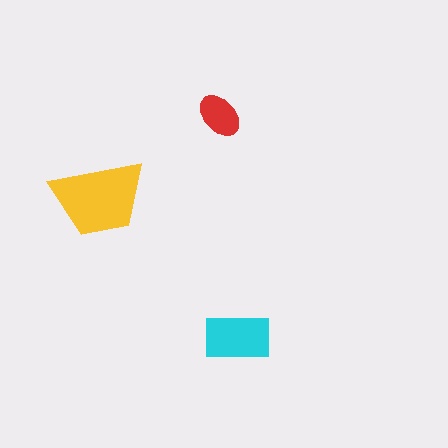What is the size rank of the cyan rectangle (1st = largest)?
2nd.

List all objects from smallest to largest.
The red ellipse, the cyan rectangle, the yellow trapezoid.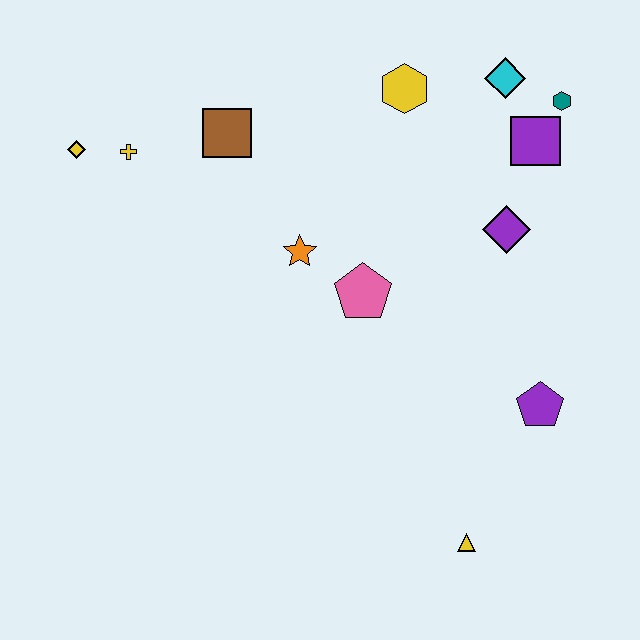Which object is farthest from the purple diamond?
The yellow diamond is farthest from the purple diamond.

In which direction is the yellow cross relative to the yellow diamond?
The yellow cross is to the right of the yellow diamond.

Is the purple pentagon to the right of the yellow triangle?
Yes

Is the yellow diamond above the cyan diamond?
No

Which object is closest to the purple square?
The teal hexagon is closest to the purple square.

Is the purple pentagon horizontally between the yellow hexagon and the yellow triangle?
No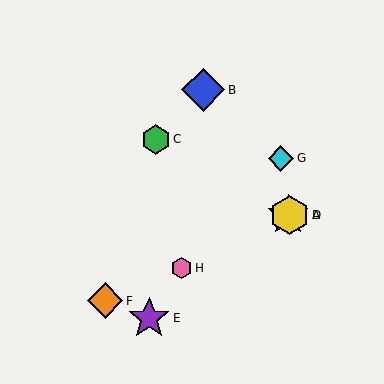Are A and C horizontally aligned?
No, A is at y≈215 and C is at y≈139.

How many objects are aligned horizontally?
2 objects (A, D) are aligned horizontally.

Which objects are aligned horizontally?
Objects A, D are aligned horizontally.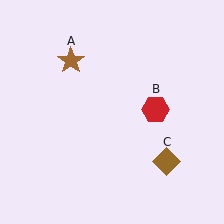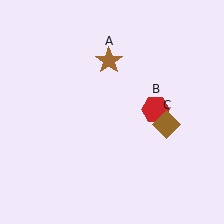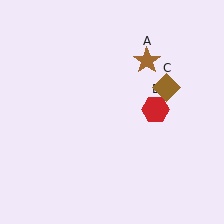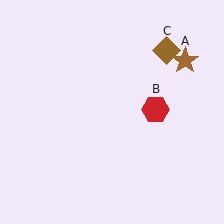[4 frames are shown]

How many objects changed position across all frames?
2 objects changed position: brown star (object A), brown diamond (object C).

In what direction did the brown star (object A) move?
The brown star (object A) moved right.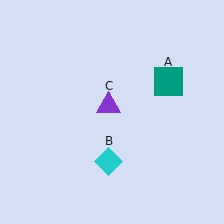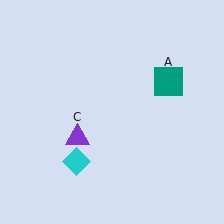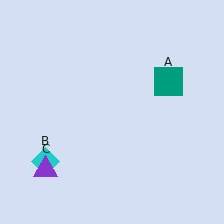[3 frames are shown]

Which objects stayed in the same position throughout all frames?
Teal square (object A) remained stationary.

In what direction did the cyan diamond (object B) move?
The cyan diamond (object B) moved left.